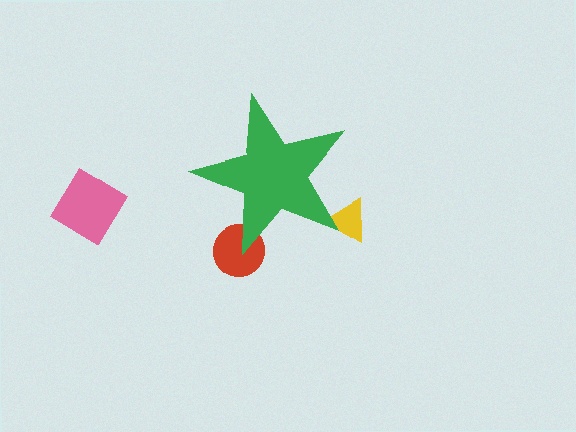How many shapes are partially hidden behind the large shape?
2 shapes are partially hidden.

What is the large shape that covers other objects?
A green star.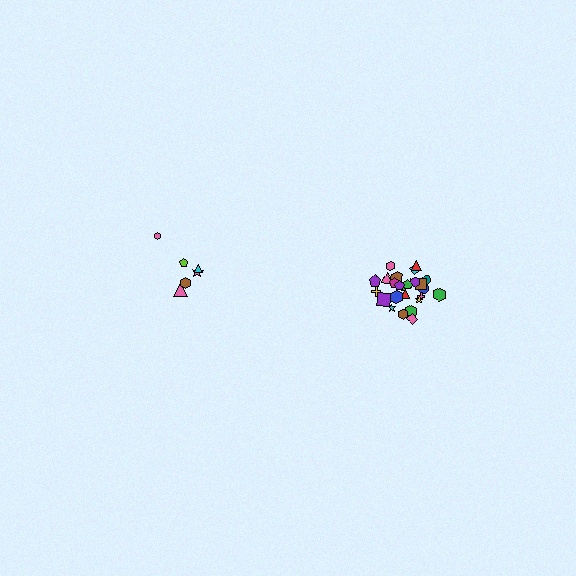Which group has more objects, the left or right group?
The right group.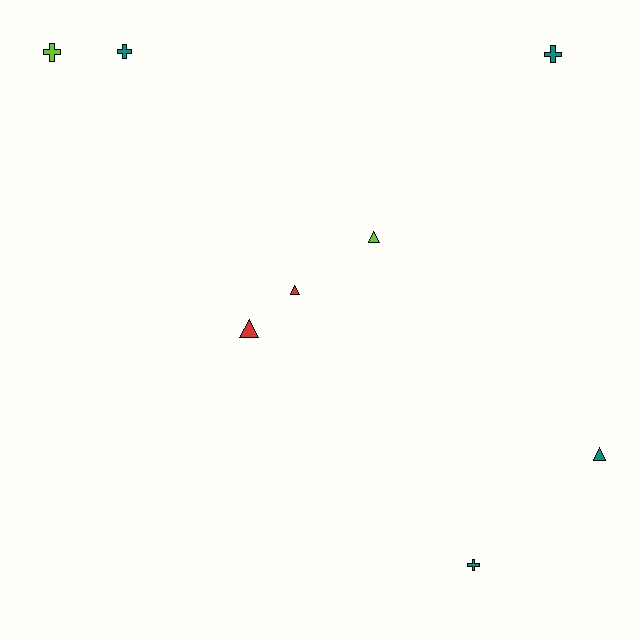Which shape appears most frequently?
Triangle, with 4 objects.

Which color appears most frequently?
Teal, with 4 objects.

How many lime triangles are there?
There is 1 lime triangle.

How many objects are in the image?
There are 8 objects.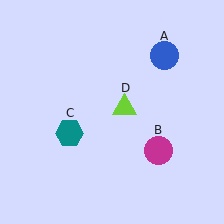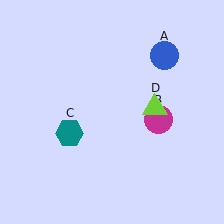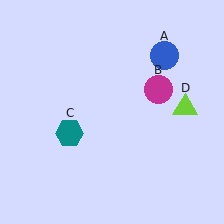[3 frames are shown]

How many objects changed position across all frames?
2 objects changed position: magenta circle (object B), lime triangle (object D).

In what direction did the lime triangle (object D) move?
The lime triangle (object D) moved right.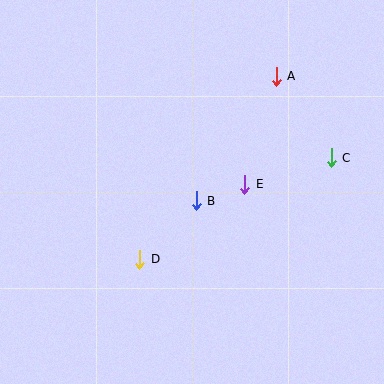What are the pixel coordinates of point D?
Point D is at (140, 259).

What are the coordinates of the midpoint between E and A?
The midpoint between E and A is at (261, 130).